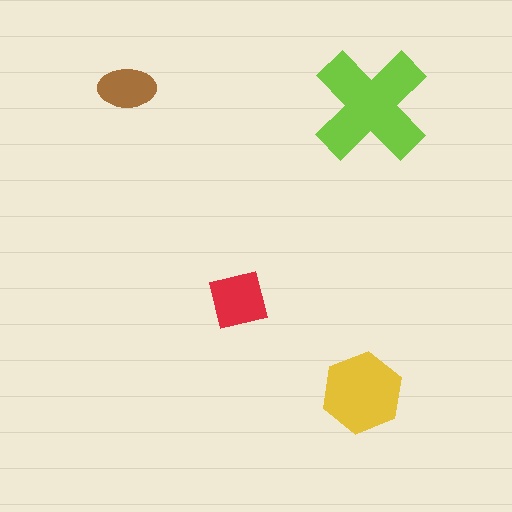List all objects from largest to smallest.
The lime cross, the yellow hexagon, the red square, the brown ellipse.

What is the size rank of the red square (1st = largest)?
3rd.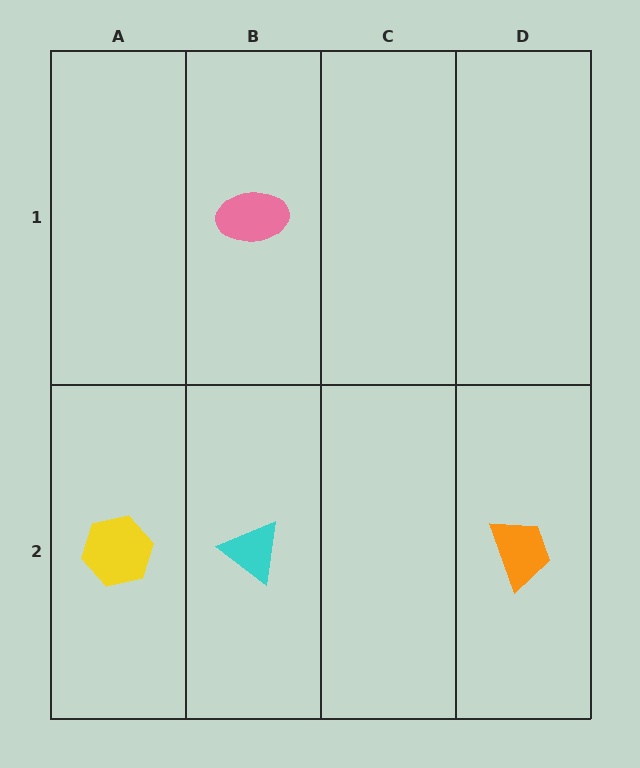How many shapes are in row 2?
3 shapes.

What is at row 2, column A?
A yellow hexagon.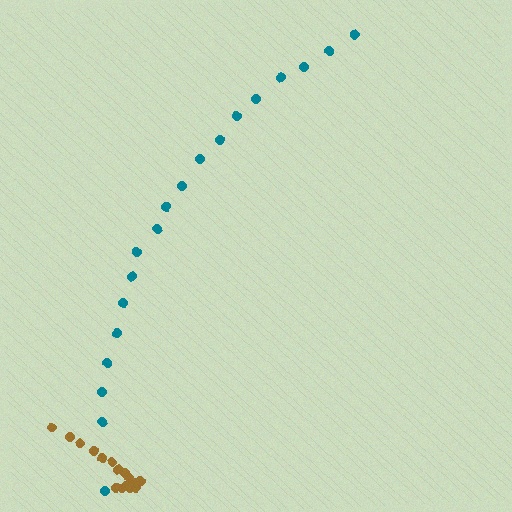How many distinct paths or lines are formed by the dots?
There are 2 distinct paths.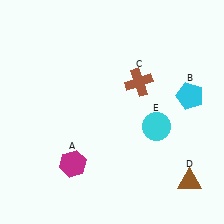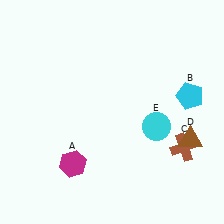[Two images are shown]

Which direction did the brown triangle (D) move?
The brown triangle (D) moved up.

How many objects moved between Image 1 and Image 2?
2 objects moved between the two images.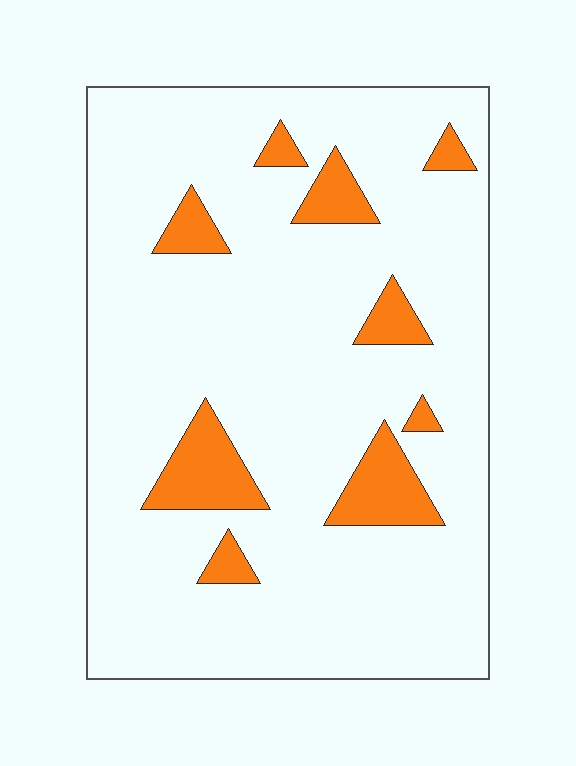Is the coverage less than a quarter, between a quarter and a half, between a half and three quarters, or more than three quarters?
Less than a quarter.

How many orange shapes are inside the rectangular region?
9.